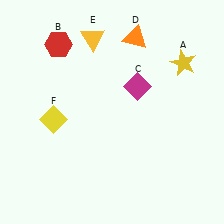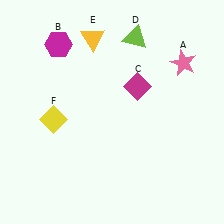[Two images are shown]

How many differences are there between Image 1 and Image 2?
There are 3 differences between the two images.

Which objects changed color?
A changed from yellow to pink. B changed from red to magenta. D changed from orange to lime.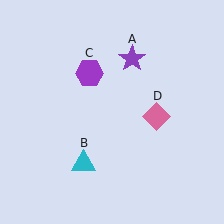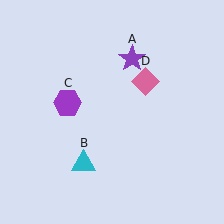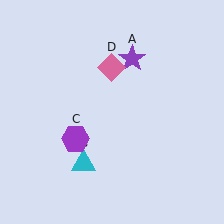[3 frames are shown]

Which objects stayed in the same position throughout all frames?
Purple star (object A) and cyan triangle (object B) remained stationary.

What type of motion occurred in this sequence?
The purple hexagon (object C), pink diamond (object D) rotated counterclockwise around the center of the scene.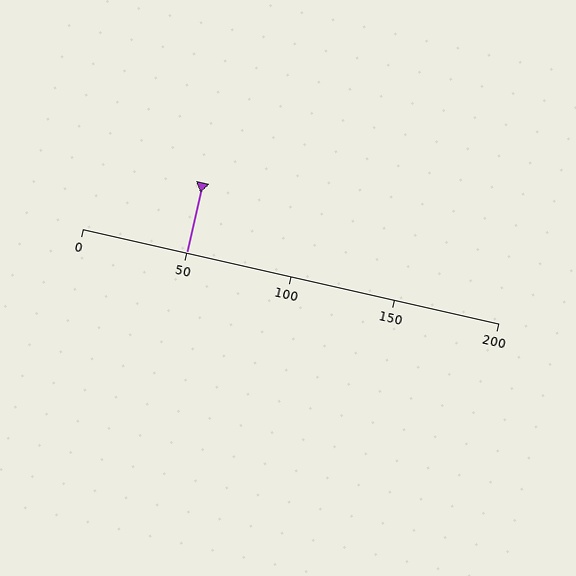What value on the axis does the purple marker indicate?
The marker indicates approximately 50.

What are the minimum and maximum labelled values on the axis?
The axis runs from 0 to 200.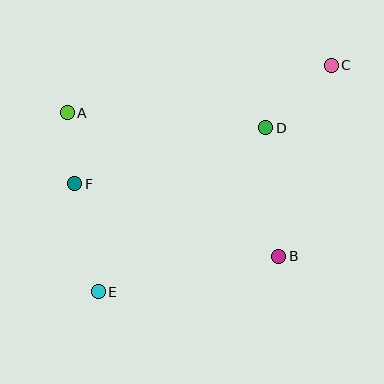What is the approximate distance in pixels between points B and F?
The distance between B and F is approximately 216 pixels.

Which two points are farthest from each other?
Points C and E are farthest from each other.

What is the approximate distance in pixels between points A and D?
The distance between A and D is approximately 200 pixels.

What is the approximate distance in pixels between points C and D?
The distance between C and D is approximately 90 pixels.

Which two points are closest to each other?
Points A and F are closest to each other.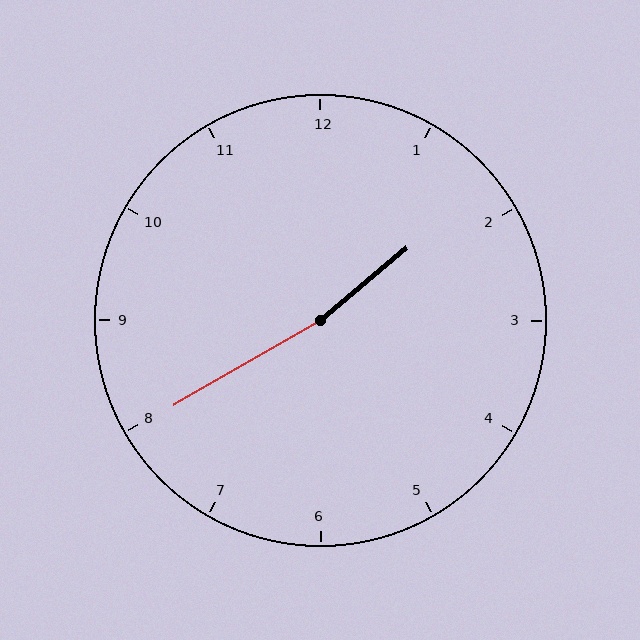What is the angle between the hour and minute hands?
Approximately 170 degrees.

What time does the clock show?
1:40.